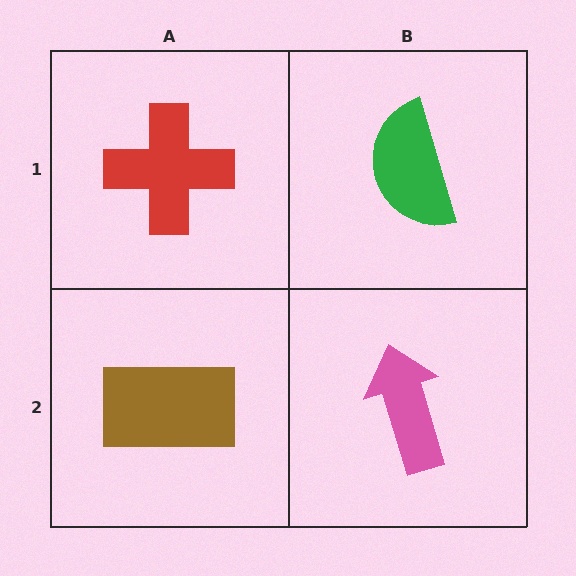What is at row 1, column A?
A red cross.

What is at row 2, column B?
A pink arrow.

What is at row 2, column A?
A brown rectangle.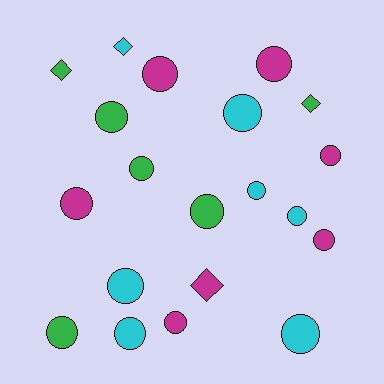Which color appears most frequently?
Cyan, with 7 objects.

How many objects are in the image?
There are 20 objects.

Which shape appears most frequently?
Circle, with 16 objects.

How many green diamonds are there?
There are 2 green diamonds.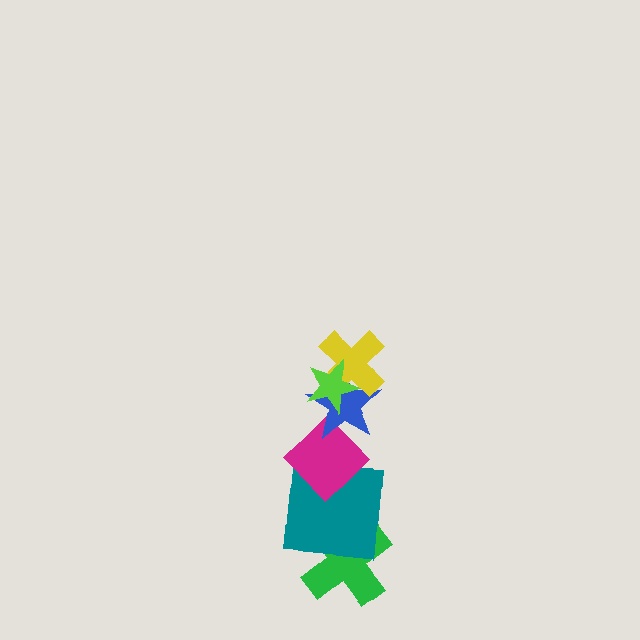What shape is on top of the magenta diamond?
The blue star is on top of the magenta diamond.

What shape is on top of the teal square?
The magenta diamond is on top of the teal square.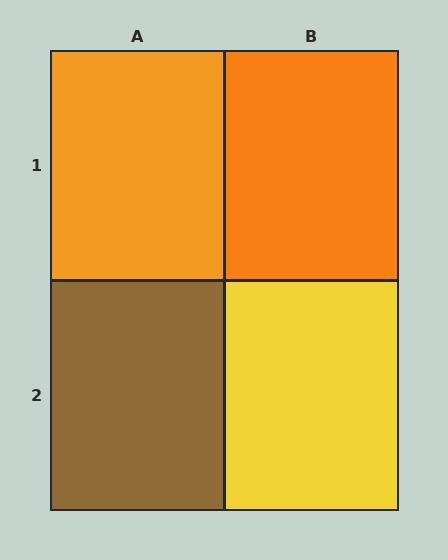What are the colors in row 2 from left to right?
Brown, yellow.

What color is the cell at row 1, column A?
Orange.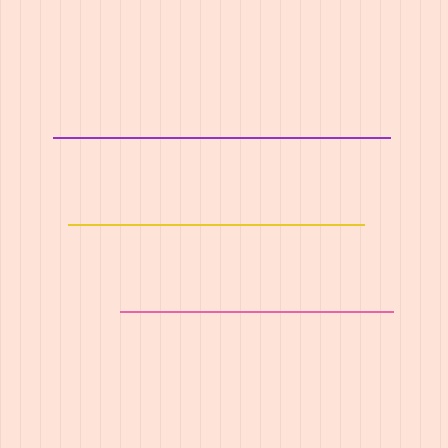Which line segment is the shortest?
The pink line is the shortest at approximately 273 pixels.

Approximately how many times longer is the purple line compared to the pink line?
The purple line is approximately 1.2 times the length of the pink line.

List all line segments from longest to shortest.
From longest to shortest: purple, yellow, pink.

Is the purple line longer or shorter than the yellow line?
The purple line is longer than the yellow line.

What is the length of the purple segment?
The purple segment is approximately 337 pixels long.